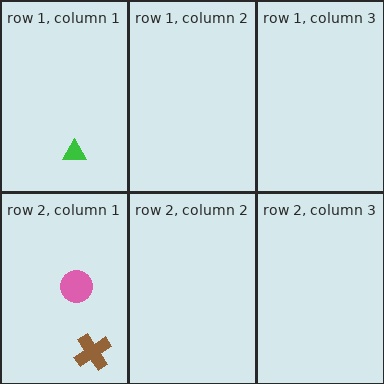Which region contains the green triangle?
The row 1, column 1 region.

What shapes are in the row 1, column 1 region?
The green triangle.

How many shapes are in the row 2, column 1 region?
2.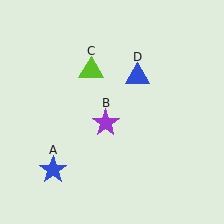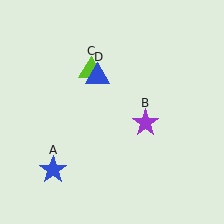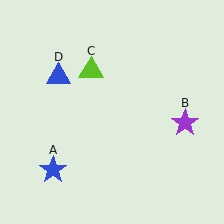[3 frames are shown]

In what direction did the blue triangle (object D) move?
The blue triangle (object D) moved left.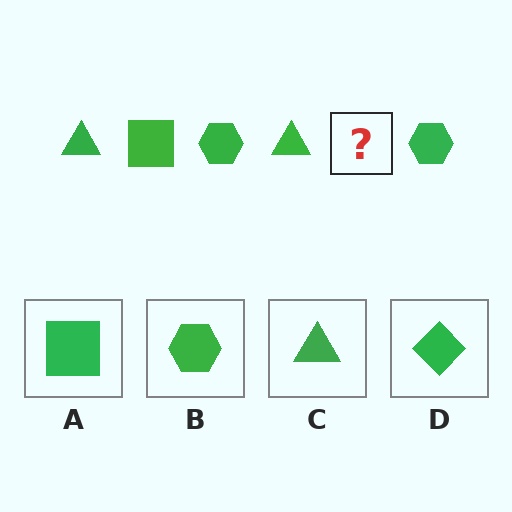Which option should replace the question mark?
Option A.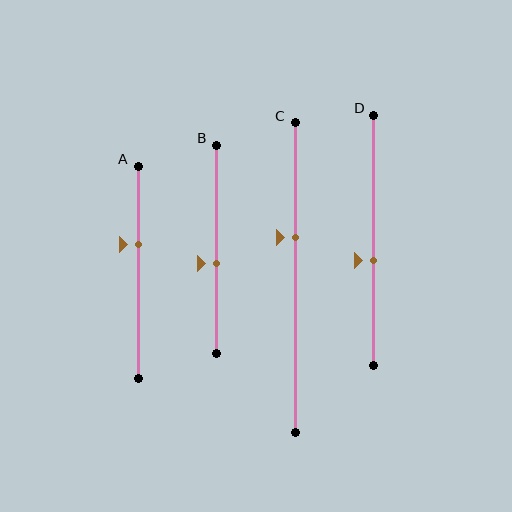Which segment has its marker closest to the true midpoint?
Segment B has its marker closest to the true midpoint.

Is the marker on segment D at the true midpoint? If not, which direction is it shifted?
No, the marker on segment D is shifted downward by about 8% of the segment length.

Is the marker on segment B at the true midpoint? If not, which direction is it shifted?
No, the marker on segment B is shifted downward by about 7% of the segment length.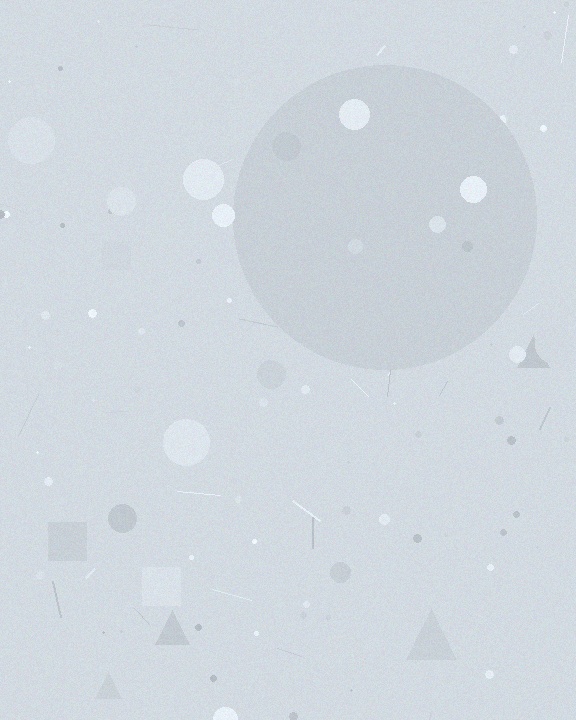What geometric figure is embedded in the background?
A circle is embedded in the background.